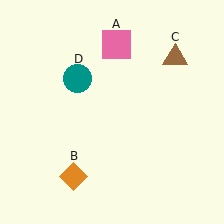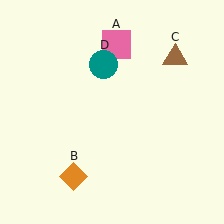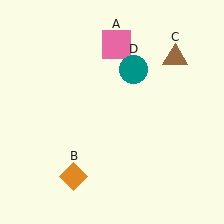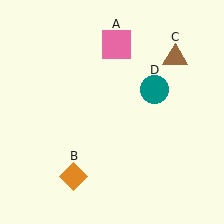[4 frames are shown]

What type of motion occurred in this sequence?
The teal circle (object D) rotated clockwise around the center of the scene.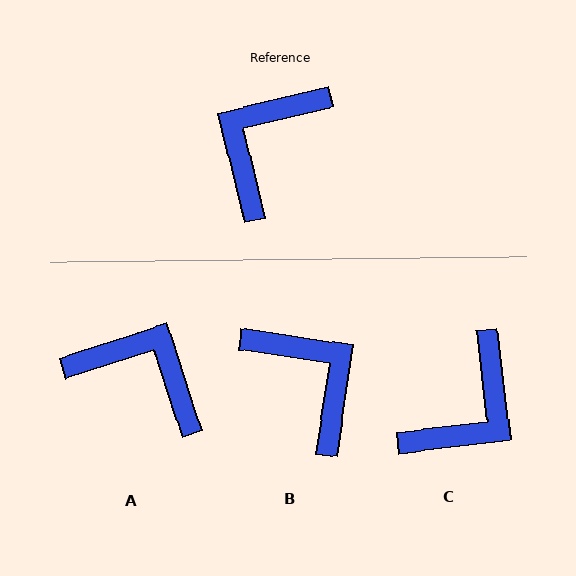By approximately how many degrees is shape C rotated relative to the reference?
Approximately 173 degrees counter-clockwise.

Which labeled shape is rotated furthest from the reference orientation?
C, about 173 degrees away.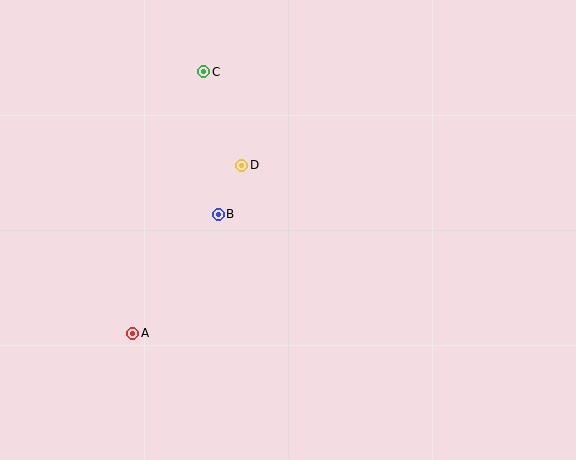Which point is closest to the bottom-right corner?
Point B is closest to the bottom-right corner.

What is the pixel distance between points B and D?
The distance between B and D is 54 pixels.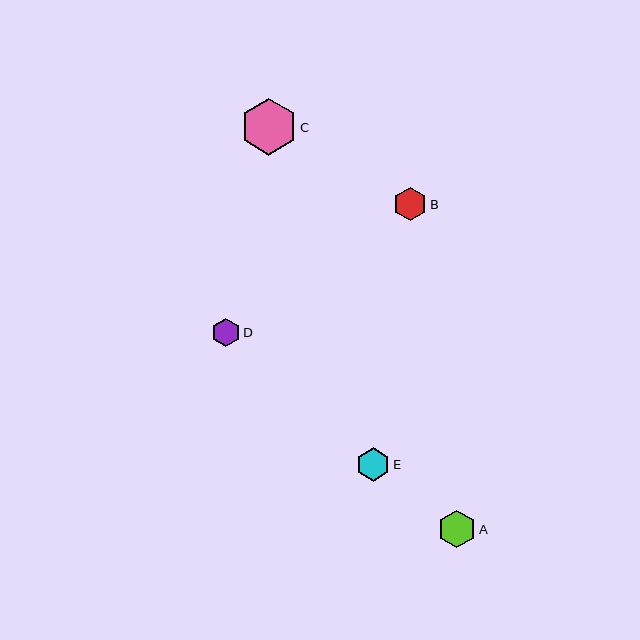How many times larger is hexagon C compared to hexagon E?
Hexagon C is approximately 1.7 times the size of hexagon E.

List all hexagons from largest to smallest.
From largest to smallest: C, A, E, B, D.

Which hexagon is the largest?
Hexagon C is the largest with a size of approximately 57 pixels.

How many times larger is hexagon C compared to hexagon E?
Hexagon C is approximately 1.7 times the size of hexagon E.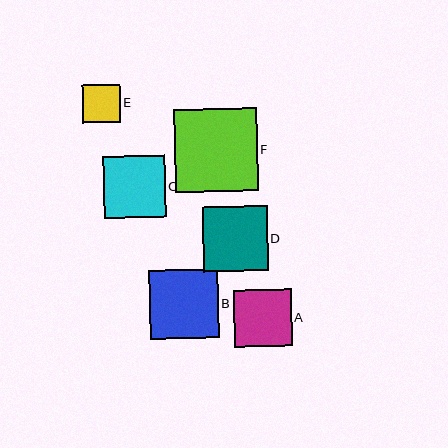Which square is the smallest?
Square E is the smallest with a size of approximately 37 pixels.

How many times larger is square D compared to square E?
Square D is approximately 1.7 times the size of square E.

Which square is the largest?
Square F is the largest with a size of approximately 83 pixels.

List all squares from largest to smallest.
From largest to smallest: F, B, D, C, A, E.